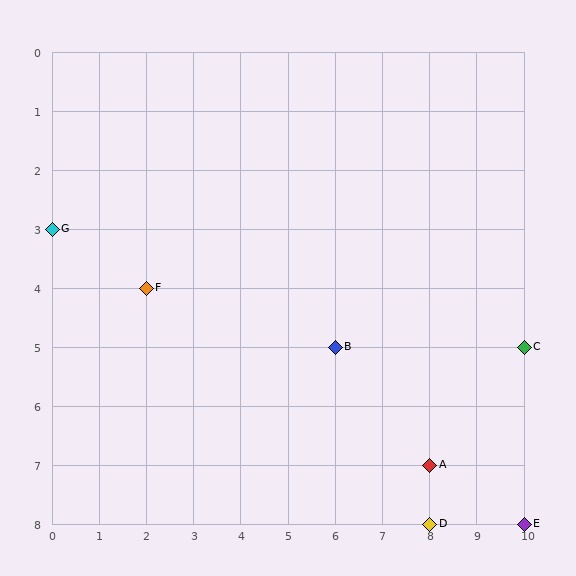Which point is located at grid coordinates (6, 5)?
Point B is at (6, 5).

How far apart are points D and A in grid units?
Points D and A are 1 row apart.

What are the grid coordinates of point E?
Point E is at grid coordinates (10, 8).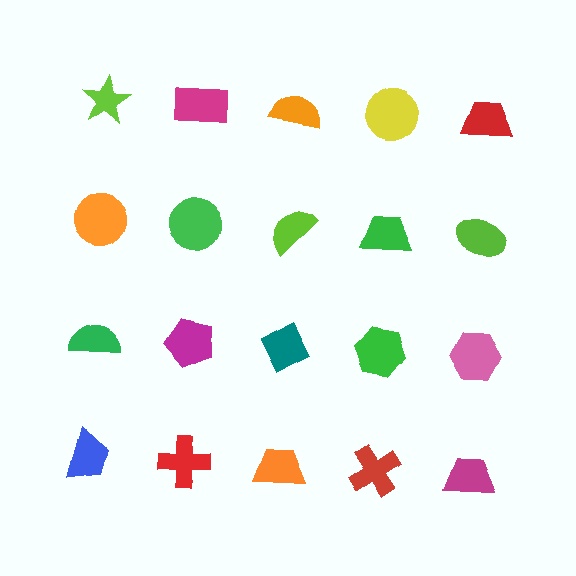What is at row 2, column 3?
A lime semicircle.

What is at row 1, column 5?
A red trapezoid.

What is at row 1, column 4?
A yellow circle.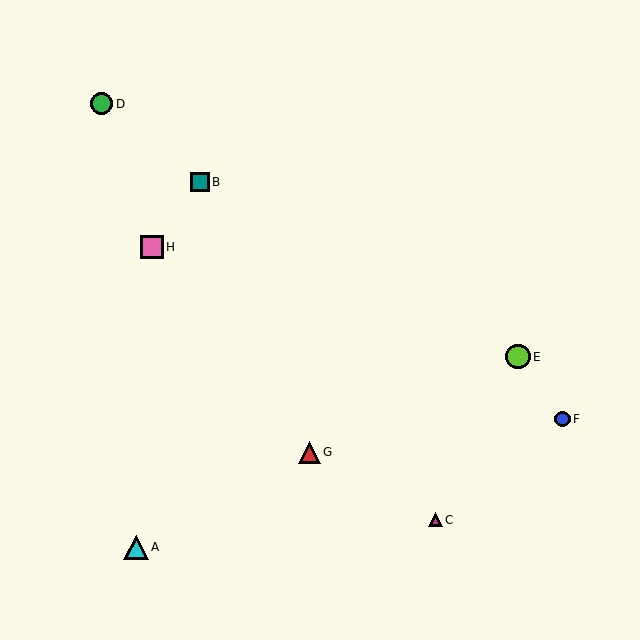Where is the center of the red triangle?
The center of the red triangle is at (310, 452).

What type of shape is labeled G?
Shape G is a red triangle.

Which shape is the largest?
The lime circle (labeled E) is the largest.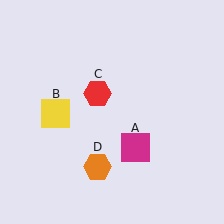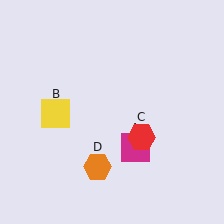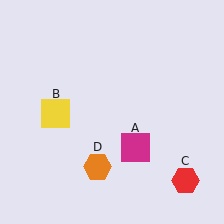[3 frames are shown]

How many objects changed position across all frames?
1 object changed position: red hexagon (object C).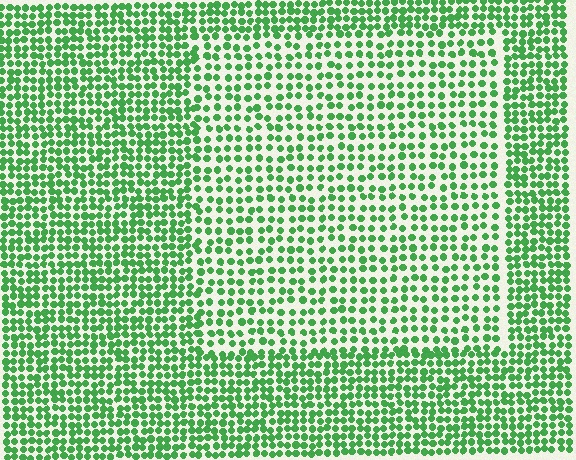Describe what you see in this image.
The image contains small green elements arranged at two different densities. A rectangle-shaped region is visible where the elements are less densely packed than the surrounding area.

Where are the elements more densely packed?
The elements are more densely packed outside the rectangle boundary.